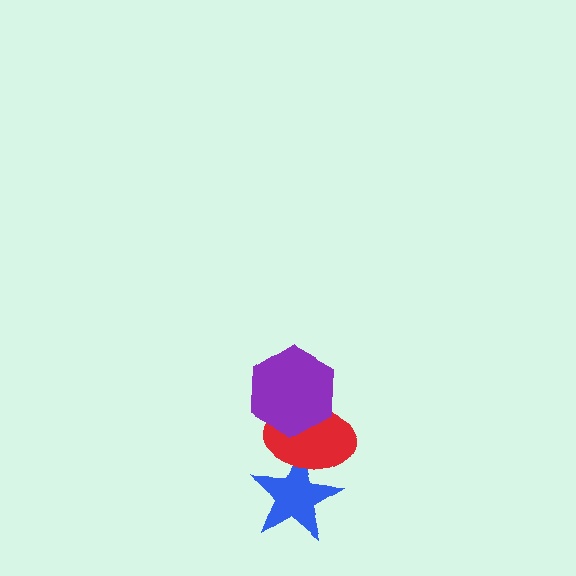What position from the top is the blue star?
The blue star is 3rd from the top.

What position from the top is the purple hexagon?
The purple hexagon is 1st from the top.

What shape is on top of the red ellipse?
The purple hexagon is on top of the red ellipse.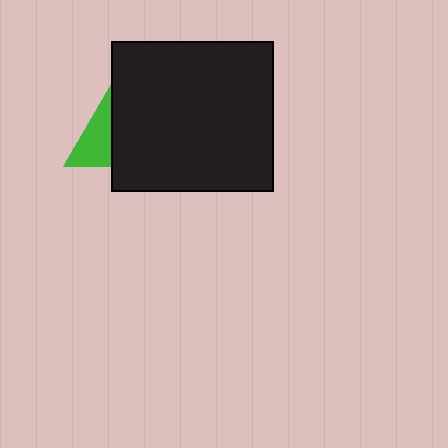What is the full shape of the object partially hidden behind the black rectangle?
The partially hidden object is a green triangle.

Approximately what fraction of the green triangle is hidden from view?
Roughly 64% of the green triangle is hidden behind the black rectangle.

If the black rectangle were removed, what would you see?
You would see the complete green triangle.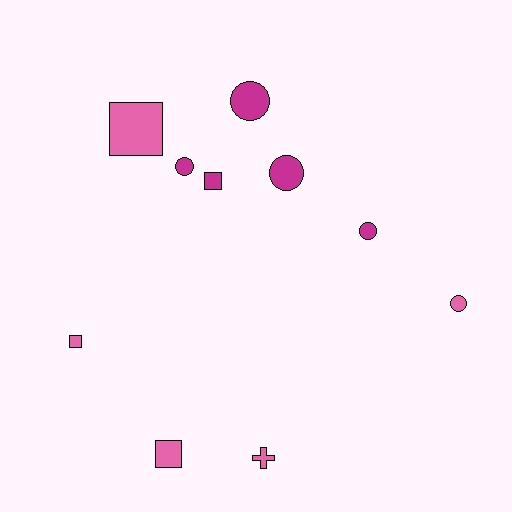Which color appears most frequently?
Pink, with 5 objects.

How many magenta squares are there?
There is 1 magenta square.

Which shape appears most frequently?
Circle, with 5 objects.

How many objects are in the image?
There are 10 objects.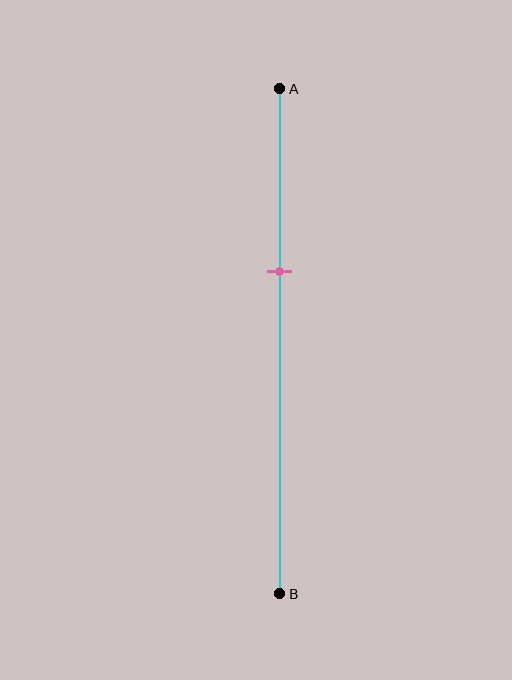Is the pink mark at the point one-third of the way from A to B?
Yes, the mark is approximately at the one-third point.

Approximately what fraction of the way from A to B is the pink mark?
The pink mark is approximately 35% of the way from A to B.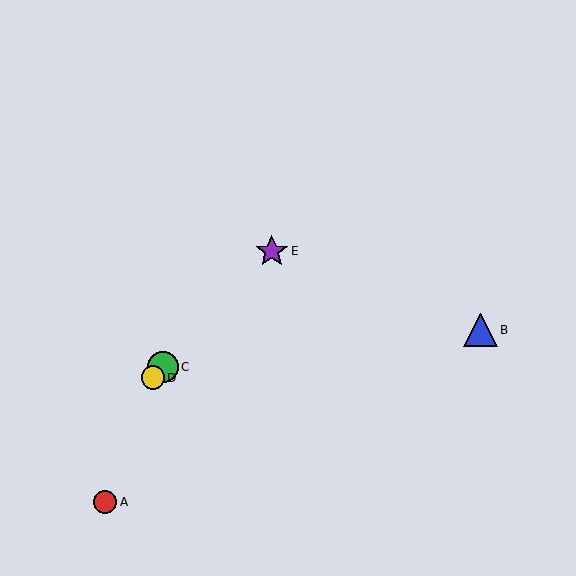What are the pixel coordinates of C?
Object C is at (163, 367).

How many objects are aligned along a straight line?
3 objects (C, D, E) are aligned along a straight line.